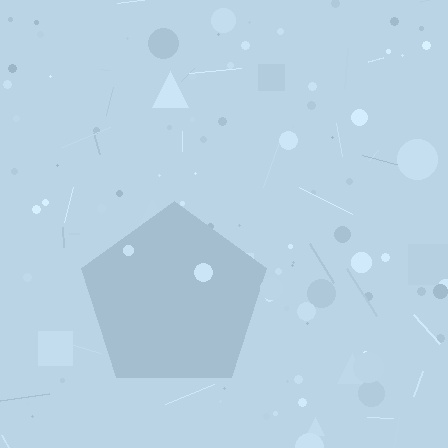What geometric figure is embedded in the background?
A pentagon is embedded in the background.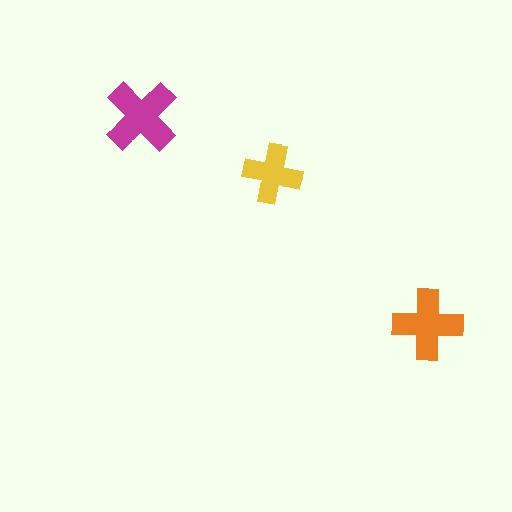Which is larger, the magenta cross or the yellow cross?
The magenta one.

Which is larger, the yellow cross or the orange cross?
The orange one.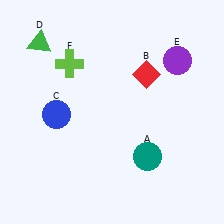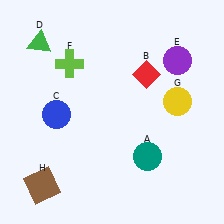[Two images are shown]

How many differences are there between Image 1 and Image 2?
There are 2 differences between the two images.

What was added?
A yellow circle (G), a brown square (H) were added in Image 2.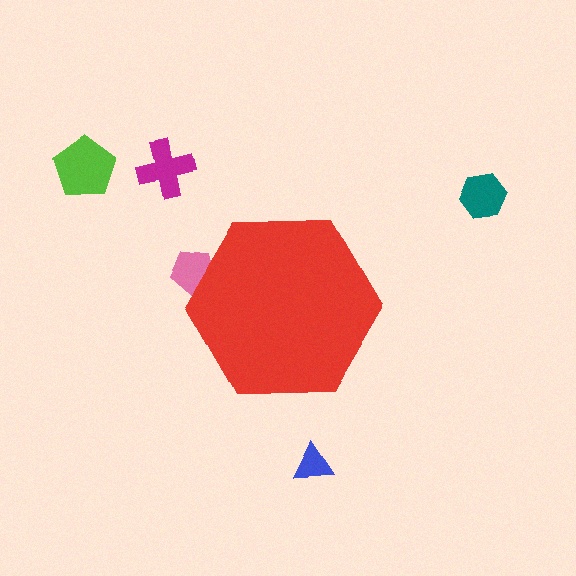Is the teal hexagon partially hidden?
No, the teal hexagon is fully visible.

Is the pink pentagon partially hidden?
Yes, the pink pentagon is partially hidden behind the red hexagon.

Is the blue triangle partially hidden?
No, the blue triangle is fully visible.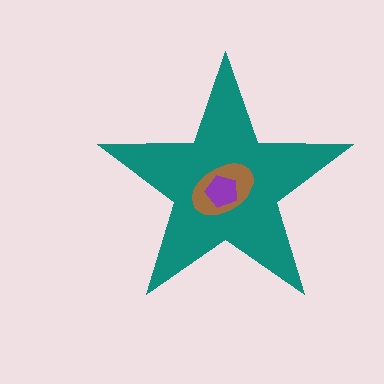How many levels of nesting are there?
3.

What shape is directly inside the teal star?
The brown ellipse.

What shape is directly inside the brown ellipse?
The purple pentagon.